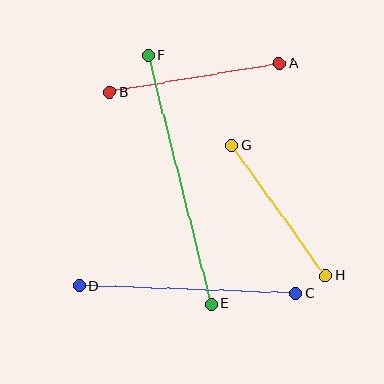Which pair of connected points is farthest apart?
Points E and F are farthest apart.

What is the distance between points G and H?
The distance is approximately 160 pixels.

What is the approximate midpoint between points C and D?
The midpoint is at approximately (187, 290) pixels.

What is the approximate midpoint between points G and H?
The midpoint is at approximately (279, 211) pixels.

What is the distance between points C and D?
The distance is approximately 217 pixels.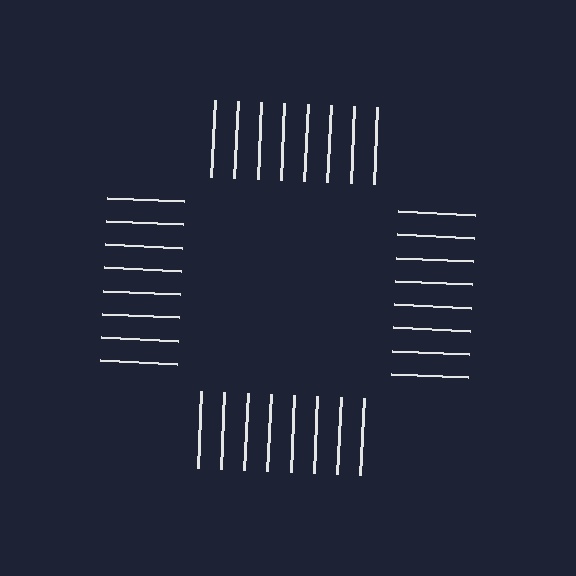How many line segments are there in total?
32 — 8 along each of the 4 edges.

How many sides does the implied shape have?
4 sides — the line-ends trace a square.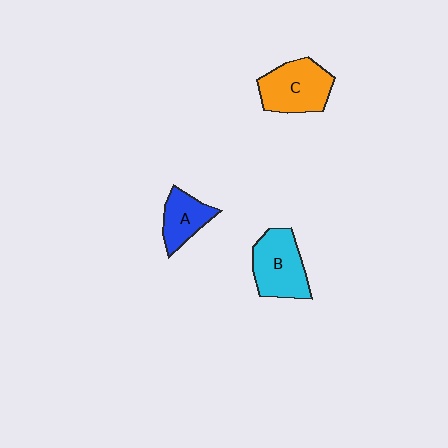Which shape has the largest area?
Shape C (orange).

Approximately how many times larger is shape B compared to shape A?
Approximately 1.5 times.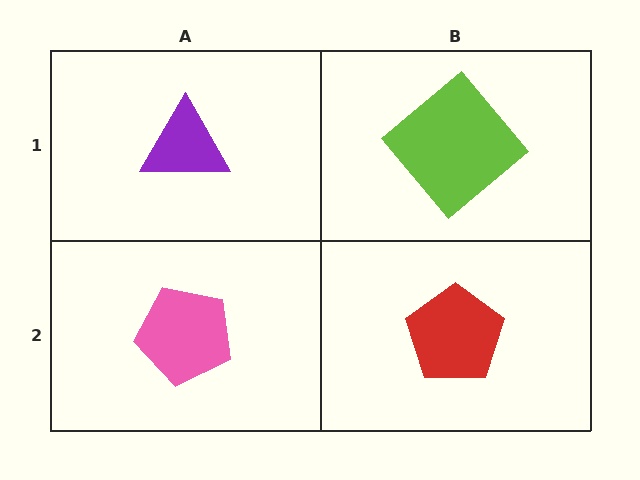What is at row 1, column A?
A purple triangle.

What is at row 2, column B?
A red pentagon.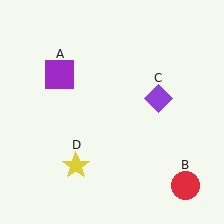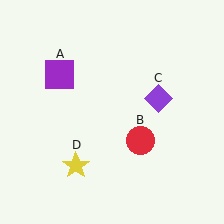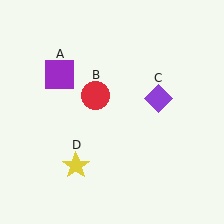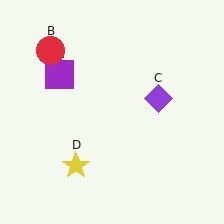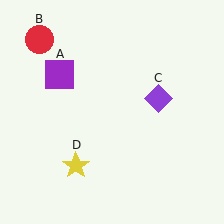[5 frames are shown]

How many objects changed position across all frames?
1 object changed position: red circle (object B).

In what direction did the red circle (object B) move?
The red circle (object B) moved up and to the left.